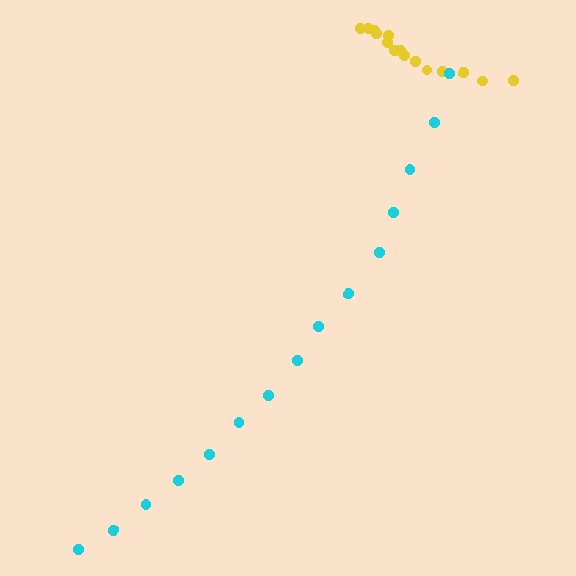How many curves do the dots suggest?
There are 2 distinct paths.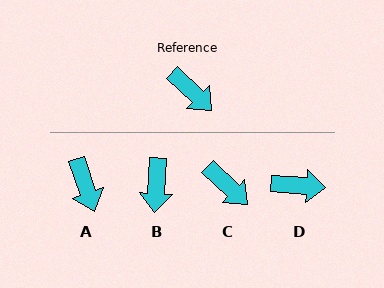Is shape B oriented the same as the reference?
No, it is off by about 50 degrees.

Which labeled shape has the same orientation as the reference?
C.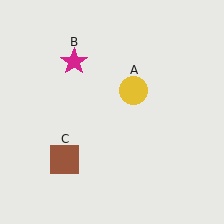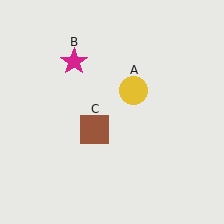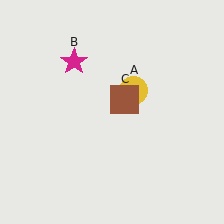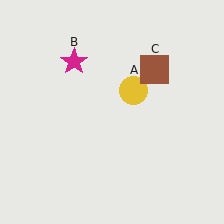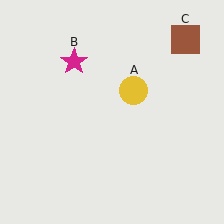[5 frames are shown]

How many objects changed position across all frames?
1 object changed position: brown square (object C).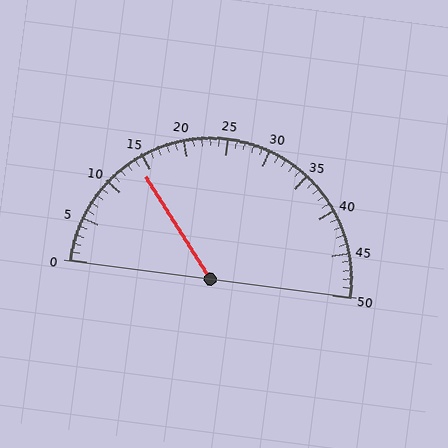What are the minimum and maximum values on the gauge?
The gauge ranges from 0 to 50.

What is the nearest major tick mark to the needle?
The nearest major tick mark is 15.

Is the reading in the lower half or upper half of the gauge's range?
The reading is in the lower half of the range (0 to 50).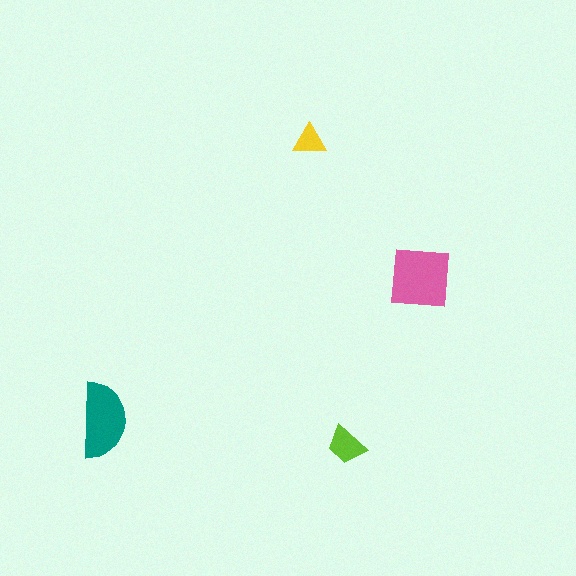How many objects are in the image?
There are 4 objects in the image.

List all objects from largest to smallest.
The pink square, the teal semicircle, the lime trapezoid, the yellow triangle.